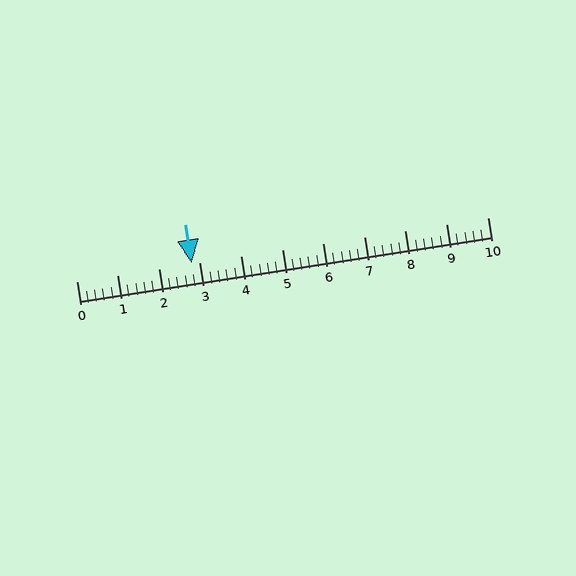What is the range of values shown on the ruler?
The ruler shows values from 0 to 10.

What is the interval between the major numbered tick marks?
The major tick marks are spaced 1 units apart.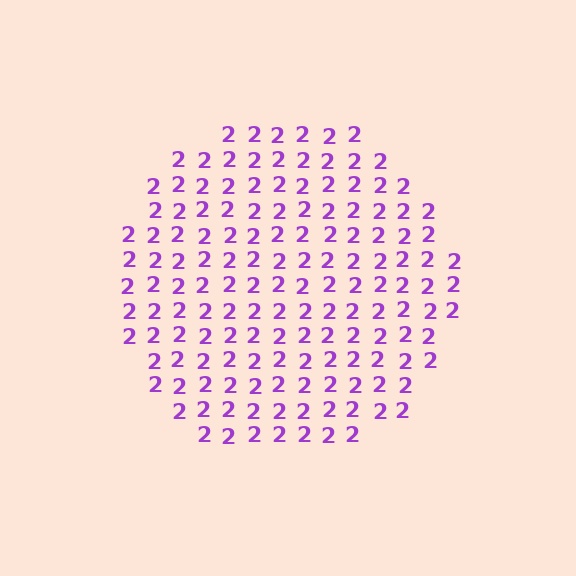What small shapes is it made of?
It is made of small digit 2's.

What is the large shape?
The large shape is a circle.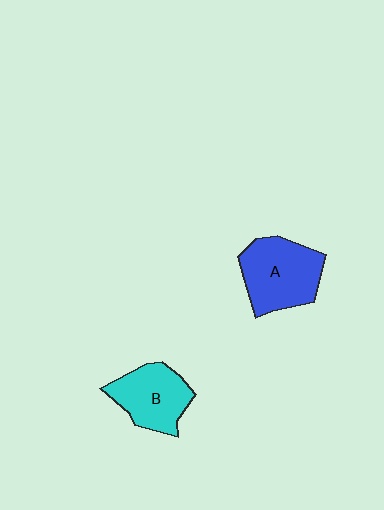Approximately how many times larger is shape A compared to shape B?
Approximately 1.2 times.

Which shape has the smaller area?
Shape B (cyan).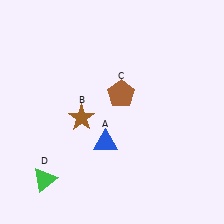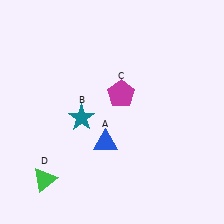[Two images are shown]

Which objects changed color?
B changed from brown to teal. C changed from brown to magenta.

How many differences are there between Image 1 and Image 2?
There are 2 differences between the two images.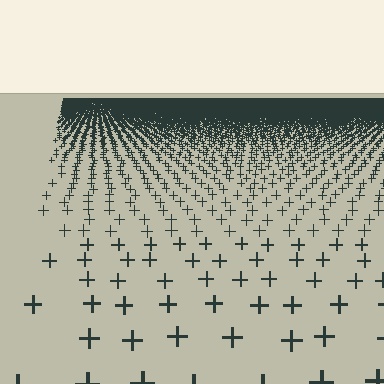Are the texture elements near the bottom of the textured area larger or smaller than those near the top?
Larger. Near the bottom, elements are closer to the viewer and appear at a bigger on-screen size.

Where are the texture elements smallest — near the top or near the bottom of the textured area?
Near the top.